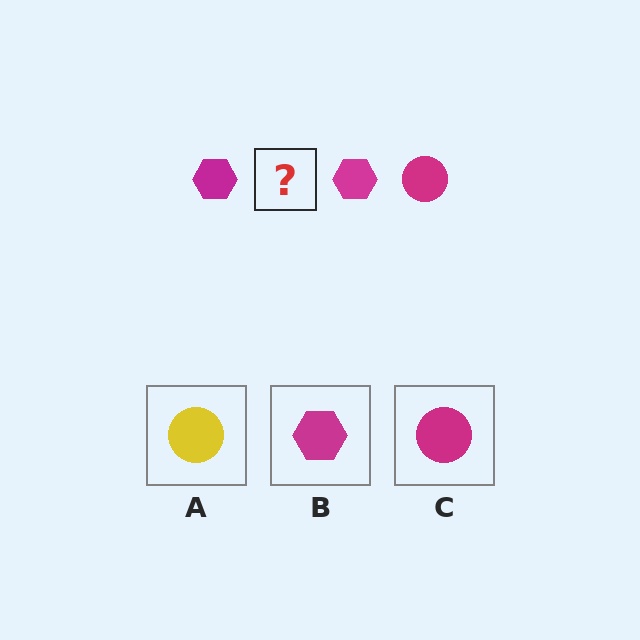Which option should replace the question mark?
Option C.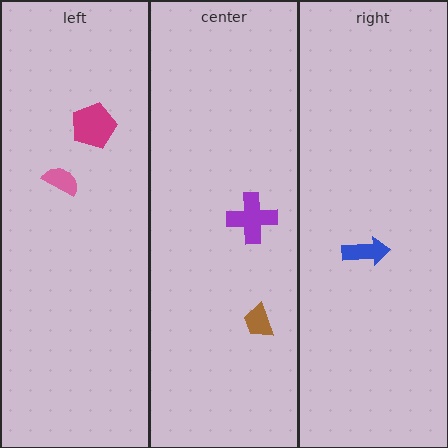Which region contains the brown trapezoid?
The center region.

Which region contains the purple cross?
The center region.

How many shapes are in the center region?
2.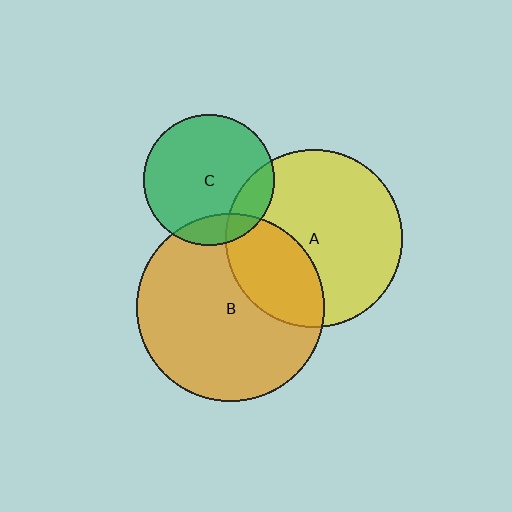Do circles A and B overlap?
Yes.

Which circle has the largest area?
Circle B (orange).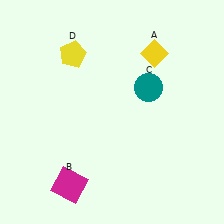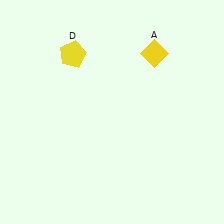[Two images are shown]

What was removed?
The teal circle (C), the magenta square (B) were removed in Image 2.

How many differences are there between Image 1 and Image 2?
There are 2 differences between the two images.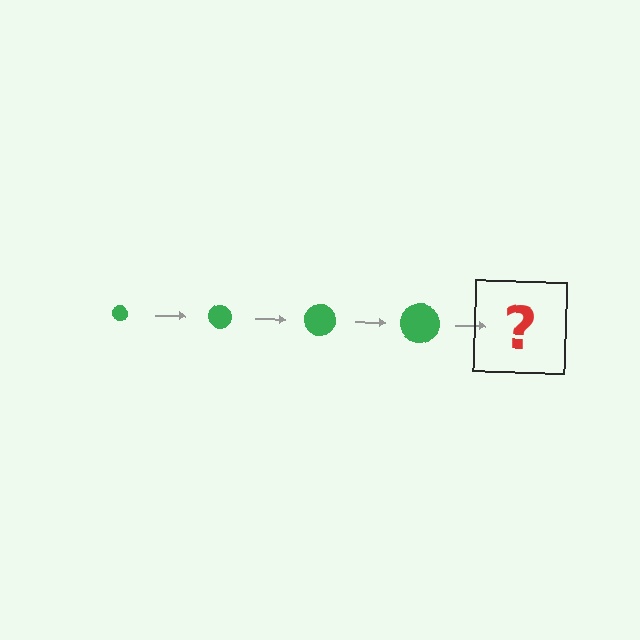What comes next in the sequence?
The next element should be a green circle, larger than the previous one.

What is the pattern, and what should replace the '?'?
The pattern is that the circle gets progressively larger each step. The '?' should be a green circle, larger than the previous one.